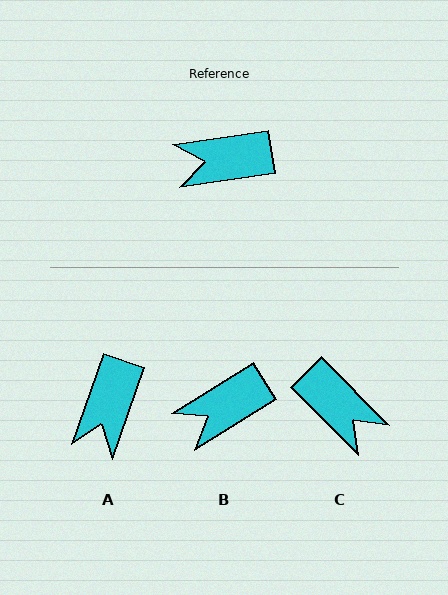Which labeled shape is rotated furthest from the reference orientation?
C, about 126 degrees away.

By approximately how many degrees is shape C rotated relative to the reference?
Approximately 126 degrees counter-clockwise.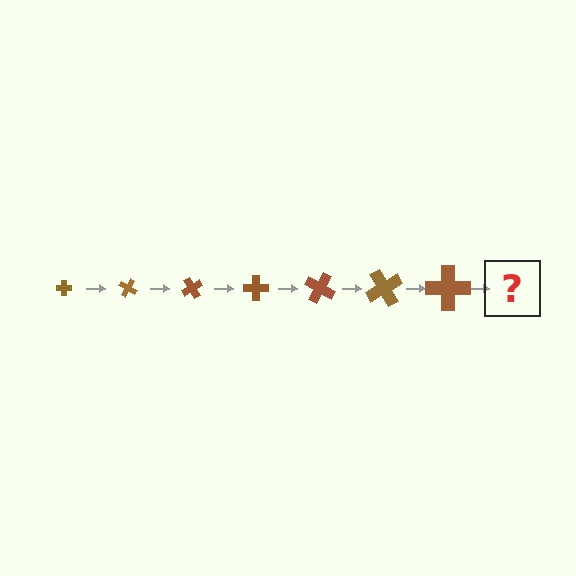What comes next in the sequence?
The next element should be a cross, larger than the previous one and rotated 210 degrees from the start.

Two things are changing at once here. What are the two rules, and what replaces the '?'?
The two rules are that the cross grows larger each step and it rotates 30 degrees each step. The '?' should be a cross, larger than the previous one and rotated 210 degrees from the start.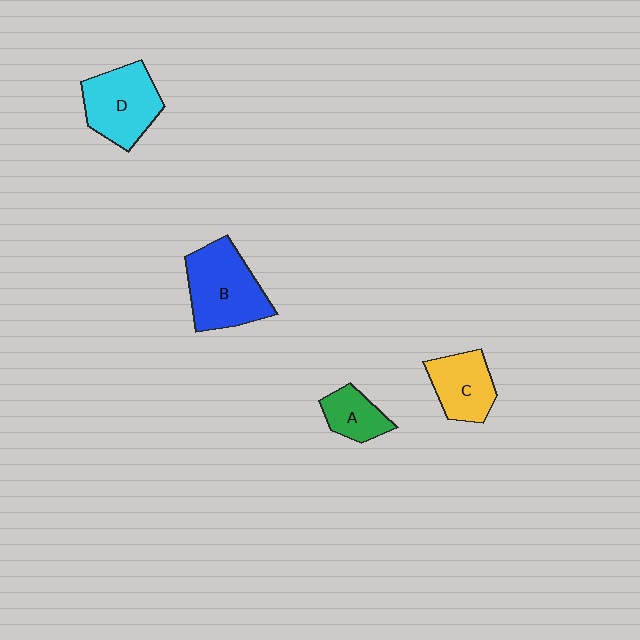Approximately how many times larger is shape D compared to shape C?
Approximately 1.3 times.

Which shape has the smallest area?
Shape A (green).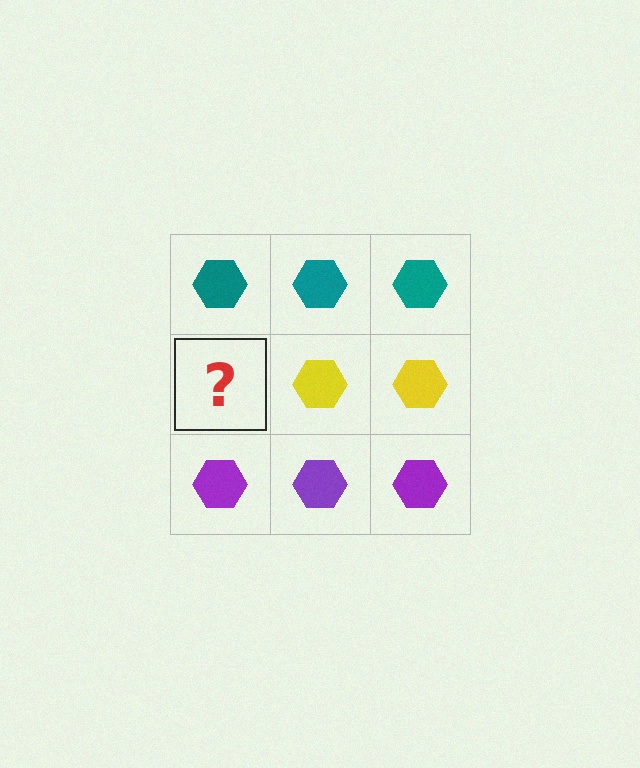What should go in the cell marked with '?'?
The missing cell should contain a yellow hexagon.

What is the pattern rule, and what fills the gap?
The rule is that each row has a consistent color. The gap should be filled with a yellow hexagon.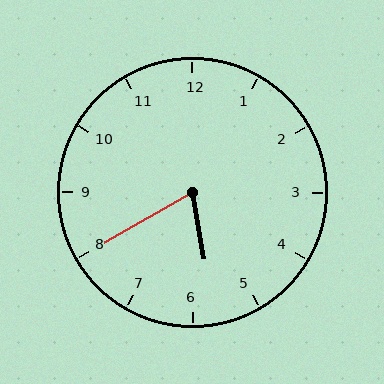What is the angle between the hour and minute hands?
Approximately 70 degrees.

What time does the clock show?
5:40.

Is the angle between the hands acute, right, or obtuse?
It is acute.